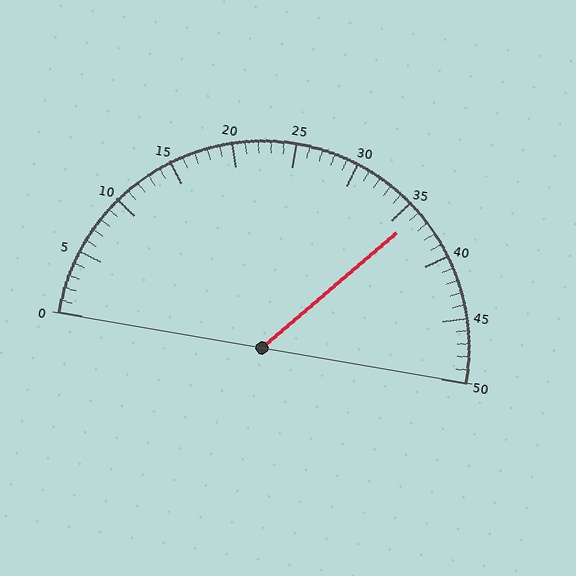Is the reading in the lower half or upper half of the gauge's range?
The reading is in the upper half of the range (0 to 50).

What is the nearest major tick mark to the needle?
The nearest major tick mark is 35.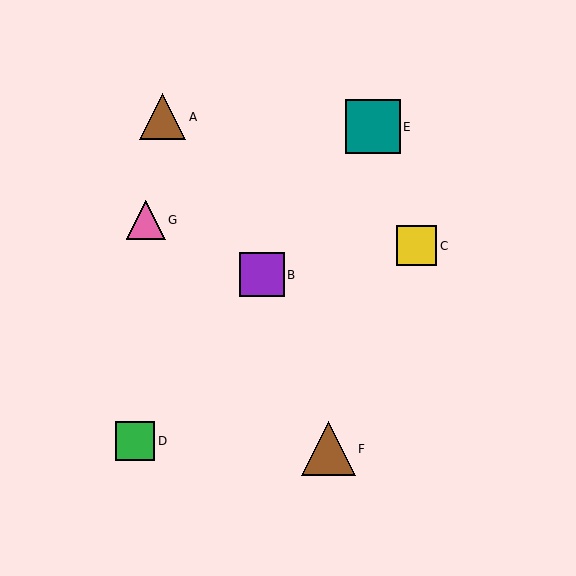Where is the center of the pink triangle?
The center of the pink triangle is at (146, 220).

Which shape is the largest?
The teal square (labeled E) is the largest.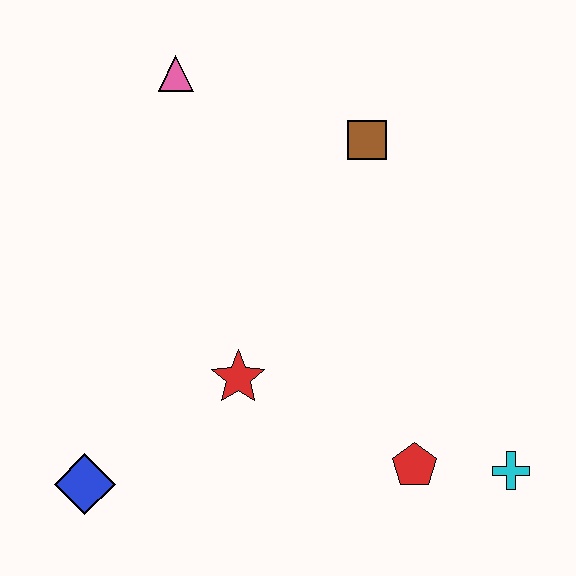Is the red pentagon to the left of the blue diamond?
No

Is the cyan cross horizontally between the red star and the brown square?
No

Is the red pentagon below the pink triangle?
Yes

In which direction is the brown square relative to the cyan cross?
The brown square is above the cyan cross.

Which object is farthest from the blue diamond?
The brown square is farthest from the blue diamond.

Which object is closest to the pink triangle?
The brown square is closest to the pink triangle.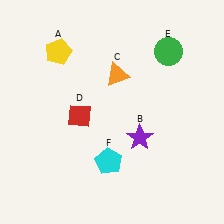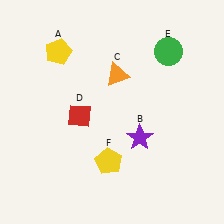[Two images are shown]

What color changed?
The pentagon (F) changed from cyan in Image 1 to yellow in Image 2.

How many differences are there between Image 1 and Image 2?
There is 1 difference between the two images.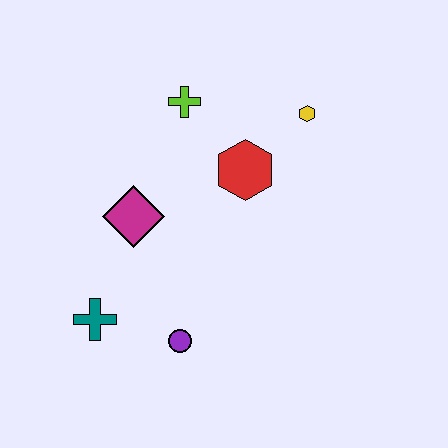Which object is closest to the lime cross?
The red hexagon is closest to the lime cross.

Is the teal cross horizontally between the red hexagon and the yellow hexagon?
No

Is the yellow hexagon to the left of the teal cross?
No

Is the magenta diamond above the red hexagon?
No